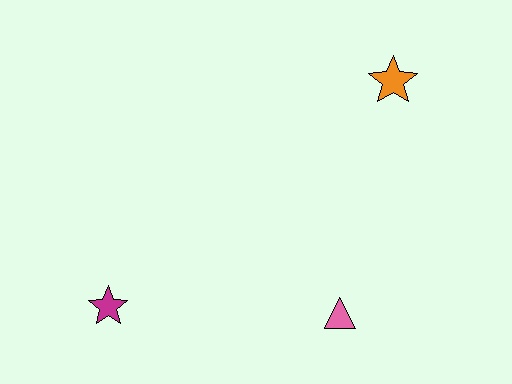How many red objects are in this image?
There are no red objects.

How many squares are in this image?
There are no squares.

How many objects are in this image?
There are 3 objects.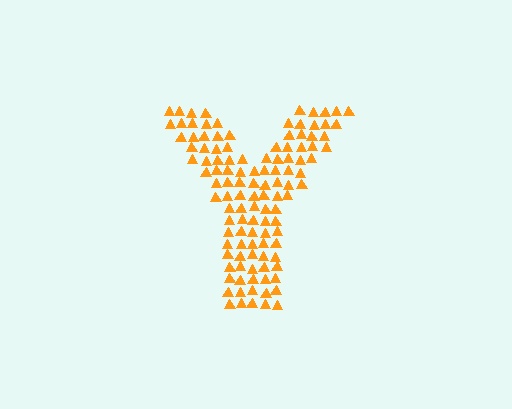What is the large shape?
The large shape is the letter Y.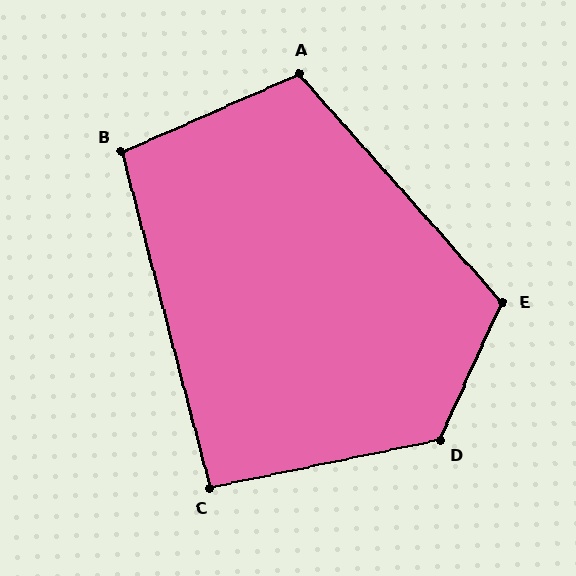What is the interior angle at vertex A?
Approximately 108 degrees (obtuse).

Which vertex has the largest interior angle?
D, at approximately 126 degrees.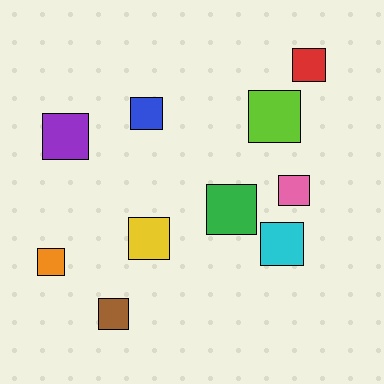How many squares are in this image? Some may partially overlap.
There are 10 squares.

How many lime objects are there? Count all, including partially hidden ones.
There is 1 lime object.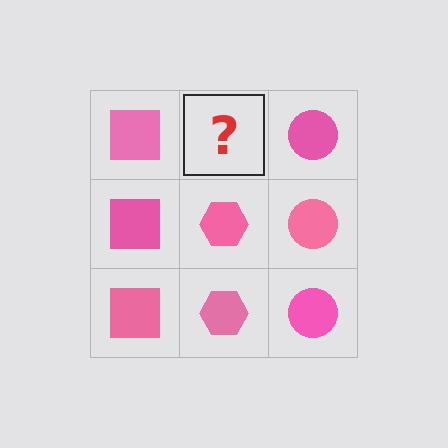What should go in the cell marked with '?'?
The missing cell should contain a pink hexagon.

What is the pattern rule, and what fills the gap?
The rule is that each column has a consistent shape. The gap should be filled with a pink hexagon.